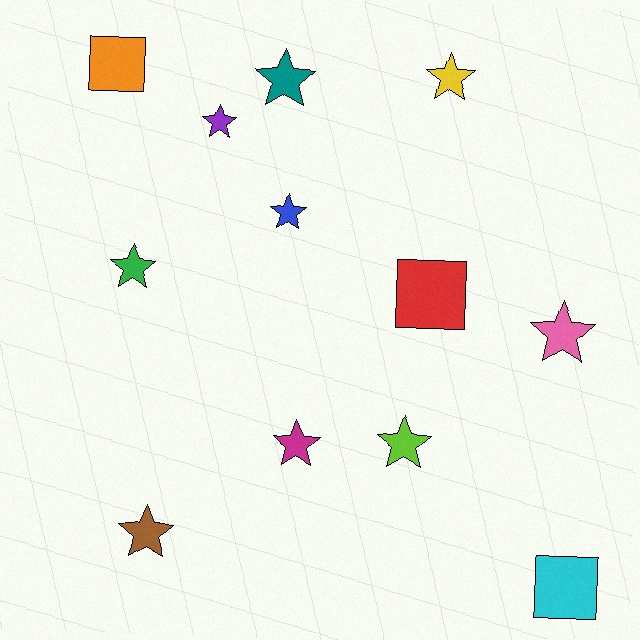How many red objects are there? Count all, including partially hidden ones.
There is 1 red object.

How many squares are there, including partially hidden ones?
There are 3 squares.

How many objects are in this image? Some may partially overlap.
There are 12 objects.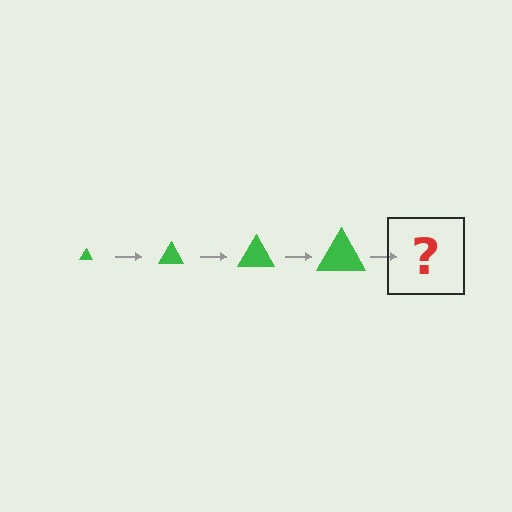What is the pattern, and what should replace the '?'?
The pattern is that the triangle gets progressively larger each step. The '?' should be a green triangle, larger than the previous one.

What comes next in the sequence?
The next element should be a green triangle, larger than the previous one.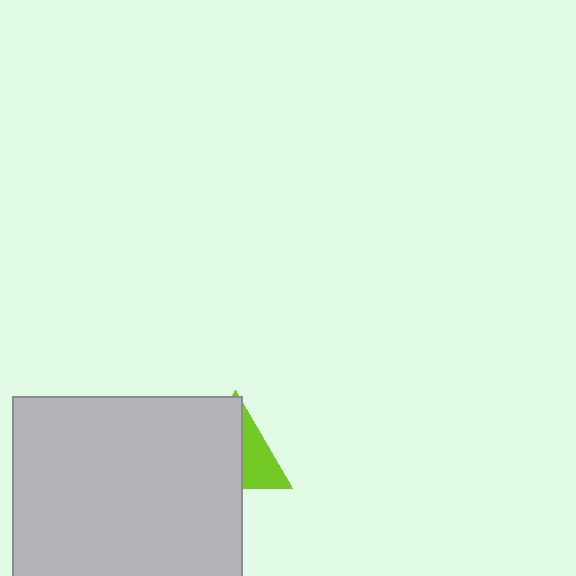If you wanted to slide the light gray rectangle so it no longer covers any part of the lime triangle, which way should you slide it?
Slide it left — that is the most direct way to separate the two shapes.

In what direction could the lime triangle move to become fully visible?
The lime triangle could move right. That would shift it out from behind the light gray rectangle entirely.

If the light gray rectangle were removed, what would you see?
You would see the complete lime triangle.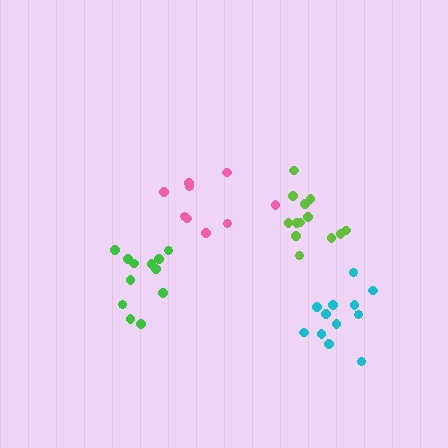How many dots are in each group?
Group 1: 13 dots, Group 2: 9 dots, Group 3: 12 dots, Group 4: 12 dots (46 total).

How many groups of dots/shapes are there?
There are 4 groups.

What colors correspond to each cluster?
The clusters are colored: lime, pink, green, cyan.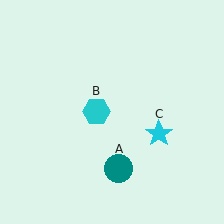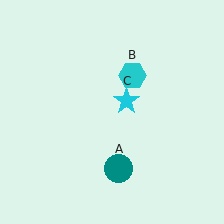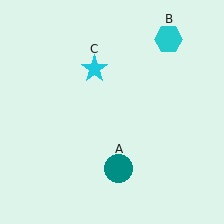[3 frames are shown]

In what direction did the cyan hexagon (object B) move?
The cyan hexagon (object B) moved up and to the right.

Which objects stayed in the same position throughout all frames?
Teal circle (object A) remained stationary.